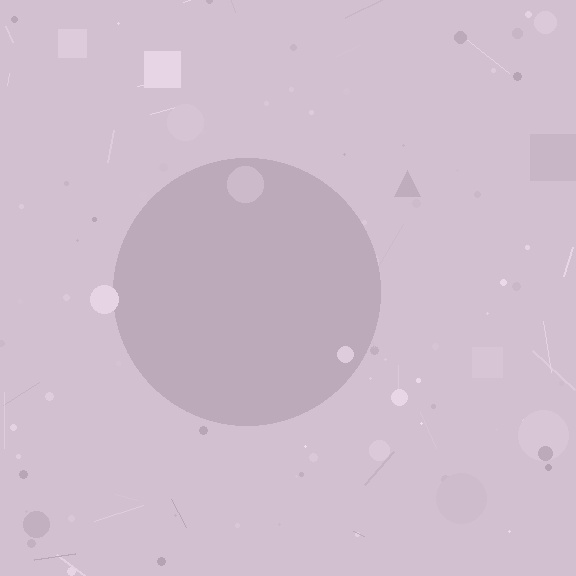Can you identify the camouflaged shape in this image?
The camouflaged shape is a circle.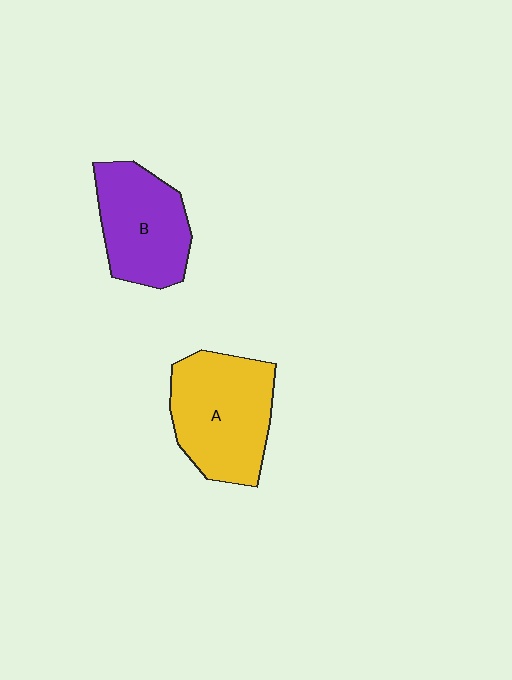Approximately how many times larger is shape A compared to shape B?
Approximately 1.2 times.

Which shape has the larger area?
Shape A (yellow).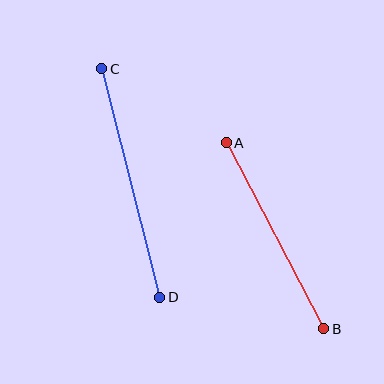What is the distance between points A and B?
The distance is approximately 210 pixels.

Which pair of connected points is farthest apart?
Points C and D are farthest apart.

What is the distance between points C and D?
The distance is approximately 236 pixels.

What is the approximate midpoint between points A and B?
The midpoint is at approximately (275, 236) pixels.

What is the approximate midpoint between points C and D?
The midpoint is at approximately (131, 183) pixels.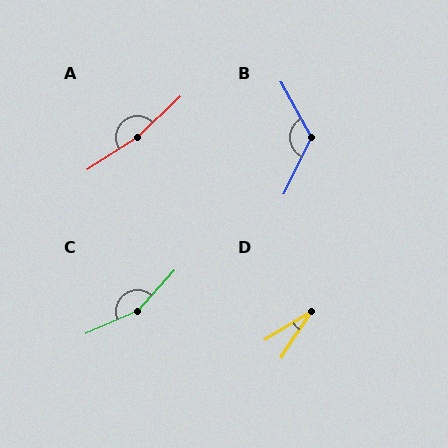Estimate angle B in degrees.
Approximately 126 degrees.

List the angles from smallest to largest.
D (25°), B (126°), C (156°), A (169°).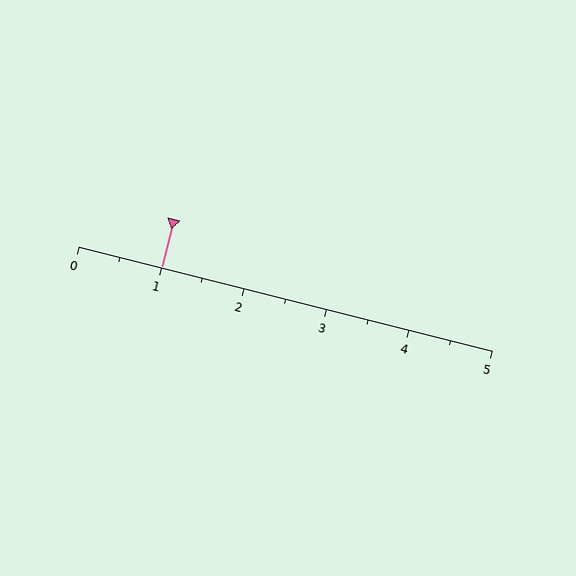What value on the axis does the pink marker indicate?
The marker indicates approximately 1.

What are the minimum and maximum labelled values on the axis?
The axis runs from 0 to 5.